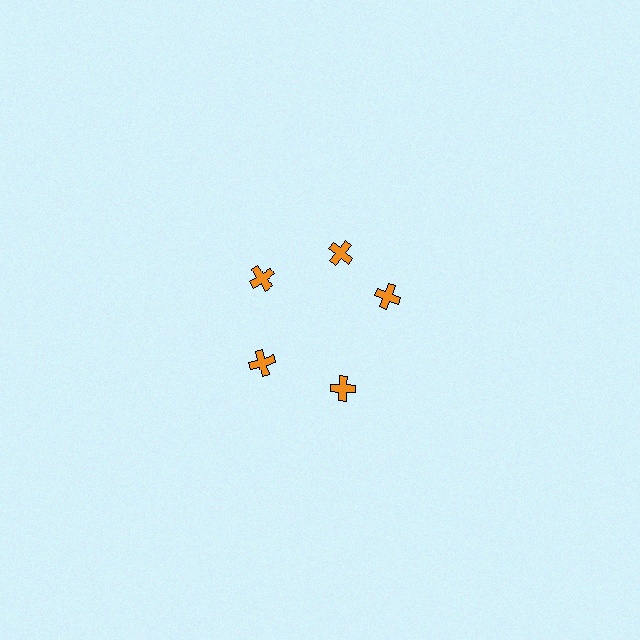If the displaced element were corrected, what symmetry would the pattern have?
It would have 5-fold rotational symmetry — the pattern would map onto itself every 72 degrees.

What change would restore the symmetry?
The symmetry would be restored by rotating it back into even spacing with its neighbors so that all 5 crosses sit at equal angles and equal distance from the center.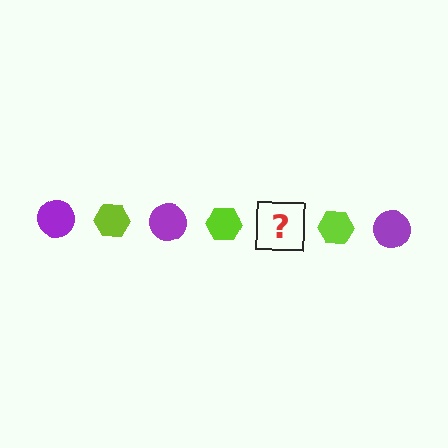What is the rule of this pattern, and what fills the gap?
The rule is that the pattern alternates between purple circle and lime hexagon. The gap should be filled with a purple circle.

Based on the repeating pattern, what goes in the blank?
The blank should be a purple circle.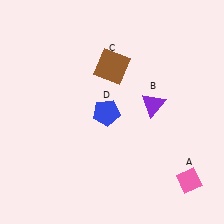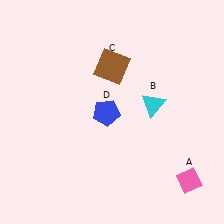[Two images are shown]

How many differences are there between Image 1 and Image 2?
There is 1 difference between the two images.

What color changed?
The triangle (B) changed from purple in Image 1 to cyan in Image 2.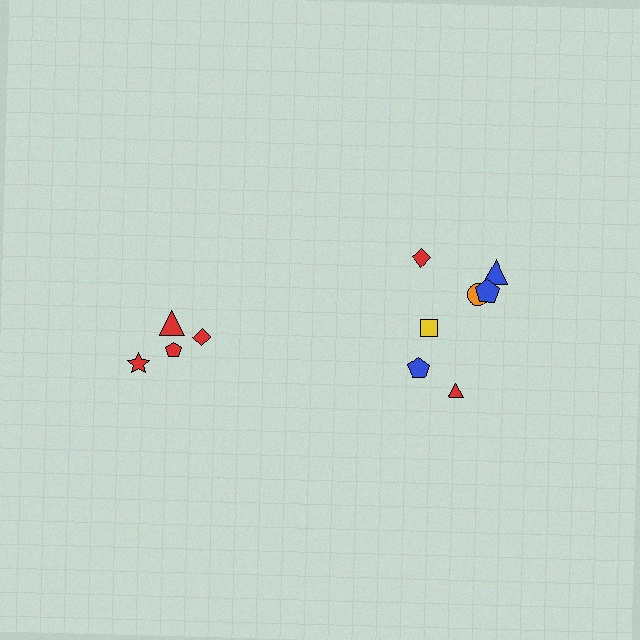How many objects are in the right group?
There are 7 objects.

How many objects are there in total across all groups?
There are 11 objects.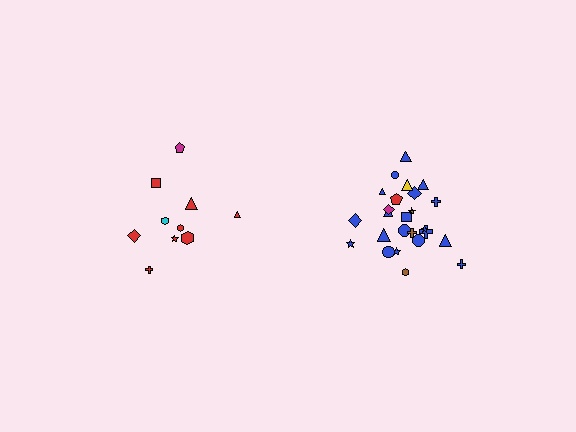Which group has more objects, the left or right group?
The right group.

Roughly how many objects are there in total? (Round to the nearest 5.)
Roughly 35 objects in total.